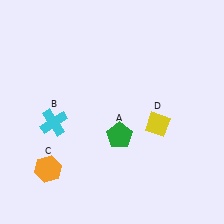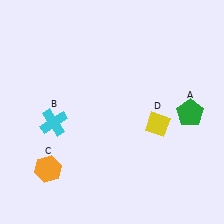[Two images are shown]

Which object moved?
The green pentagon (A) moved right.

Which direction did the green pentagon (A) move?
The green pentagon (A) moved right.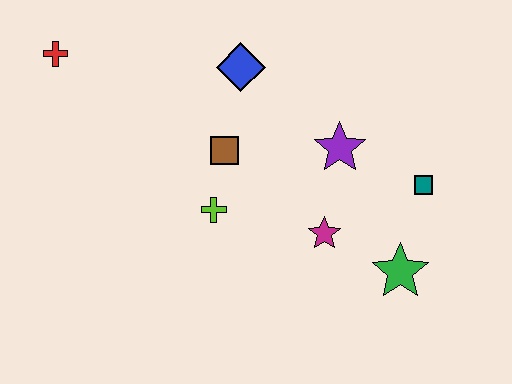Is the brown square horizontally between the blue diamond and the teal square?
No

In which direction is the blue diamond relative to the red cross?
The blue diamond is to the right of the red cross.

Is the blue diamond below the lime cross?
No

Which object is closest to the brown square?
The lime cross is closest to the brown square.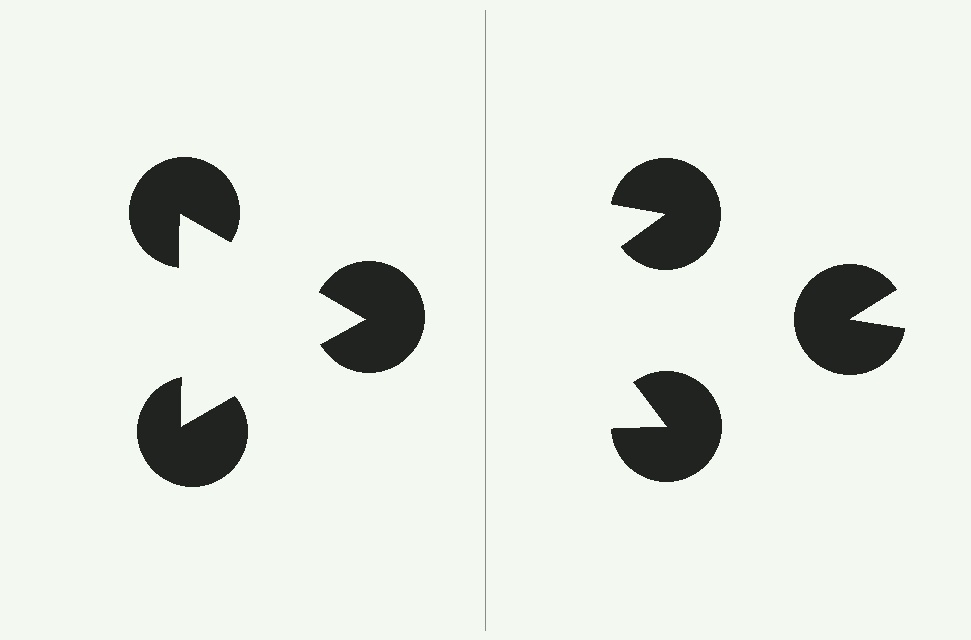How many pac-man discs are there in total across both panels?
6 — 3 on each side.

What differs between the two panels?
The pac-man discs are positioned identically on both sides; only the wedge orientations differ. On the left they align to a triangle; on the right they are misaligned.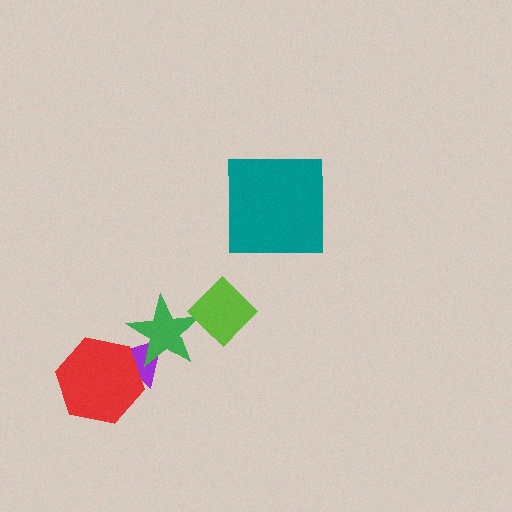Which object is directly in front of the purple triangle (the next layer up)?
The green star is directly in front of the purple triangle.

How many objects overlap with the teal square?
0 objects overlap with the teal square.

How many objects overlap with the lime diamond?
1 object overlaps with the lime diamond.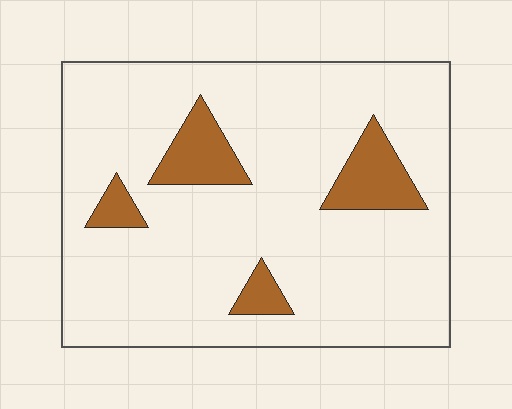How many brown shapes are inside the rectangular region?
4.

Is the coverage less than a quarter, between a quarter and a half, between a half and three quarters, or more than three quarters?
Less than a quarter.